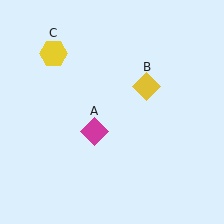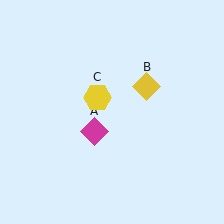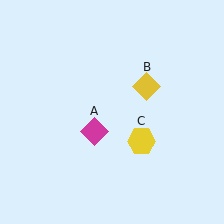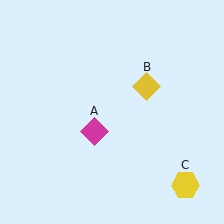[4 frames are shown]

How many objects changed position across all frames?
1 object changed position: yellow hexagon (object C).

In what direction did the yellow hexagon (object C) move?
The yellow hexagon (object C) moved down and to the right.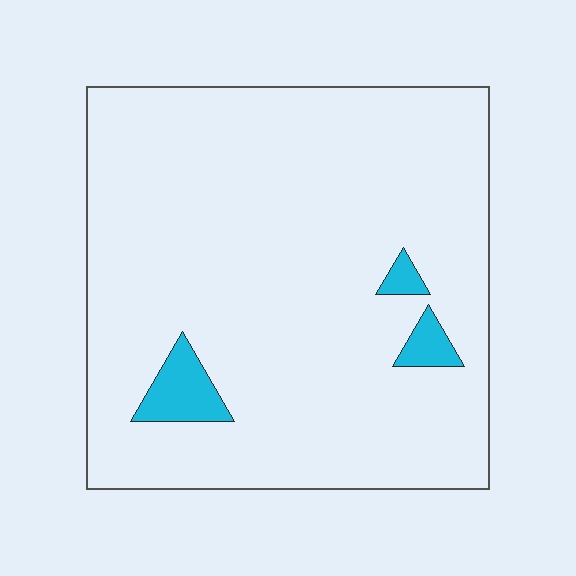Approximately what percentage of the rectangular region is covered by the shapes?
Approximately 5%.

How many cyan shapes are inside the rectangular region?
3.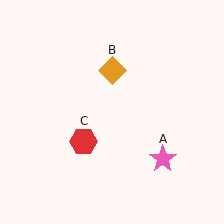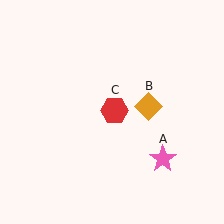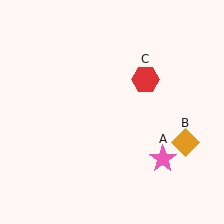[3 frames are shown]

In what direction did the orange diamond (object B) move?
The orange diamond (object B) moved down and to the right.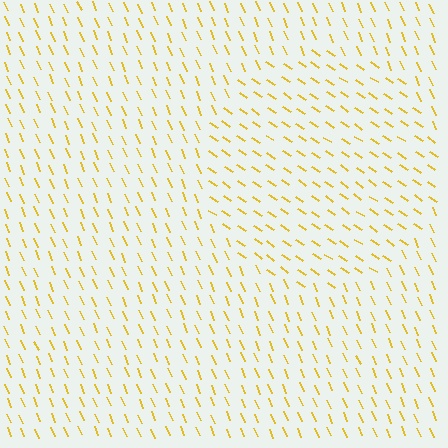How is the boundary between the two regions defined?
The boundary is defined purely by a change in line orientation (approximately 33 degrees difference). All lines are the same color and thickness.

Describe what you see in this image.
The image is filled with small yellow line segments. A circle region in the image has lines oriented differently from the surrounding lines, creating a visible texture boundary.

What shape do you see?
I see a circle.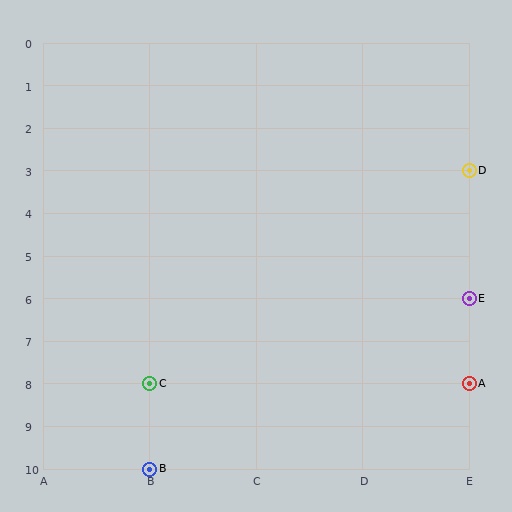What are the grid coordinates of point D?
Point D is at grid coordinates (E, 3).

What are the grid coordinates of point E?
Point E is at grid coordinates (E, 6).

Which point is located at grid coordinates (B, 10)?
Point B is at (B, 10).